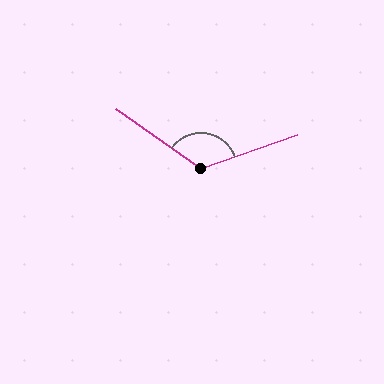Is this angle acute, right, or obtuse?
It is obtuse.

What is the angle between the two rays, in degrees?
Approximately 126 degrees.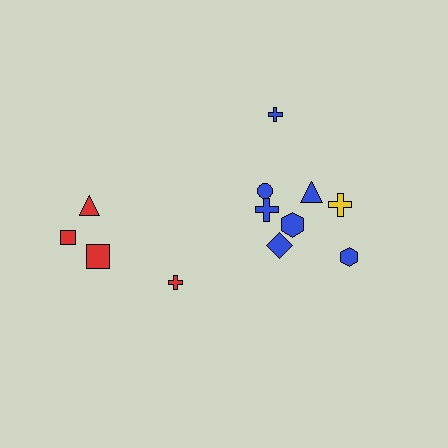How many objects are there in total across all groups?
There are 12 objects.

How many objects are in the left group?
There are 4 objects.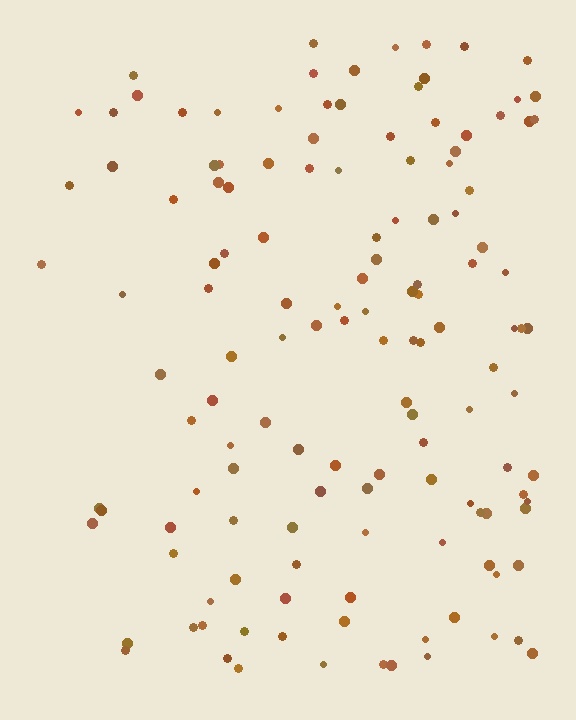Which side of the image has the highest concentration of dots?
The right.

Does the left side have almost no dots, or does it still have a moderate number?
Still a moderate number, just noticeably fewer than the right.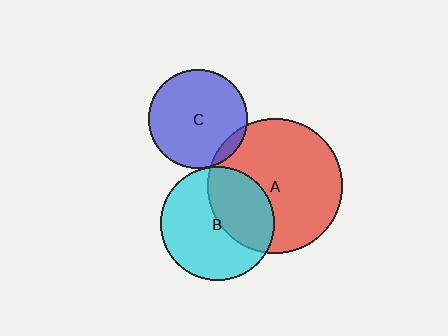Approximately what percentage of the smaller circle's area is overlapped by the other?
Approximately 5%.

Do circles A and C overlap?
Yes.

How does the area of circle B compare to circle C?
Approximately 1.3 times.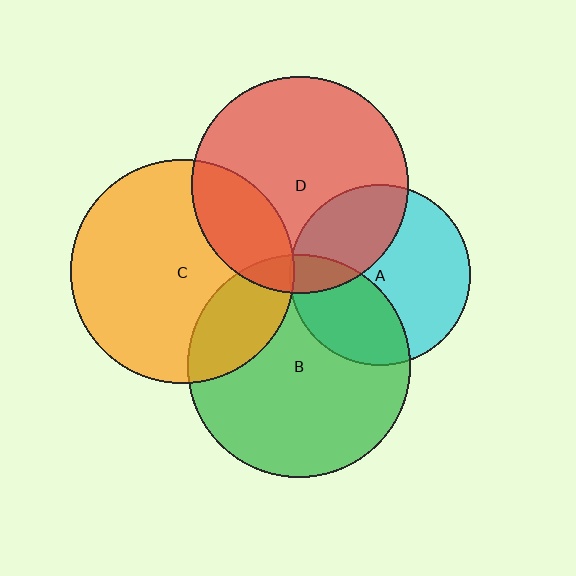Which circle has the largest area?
Circle C (orange).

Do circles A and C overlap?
Yes.